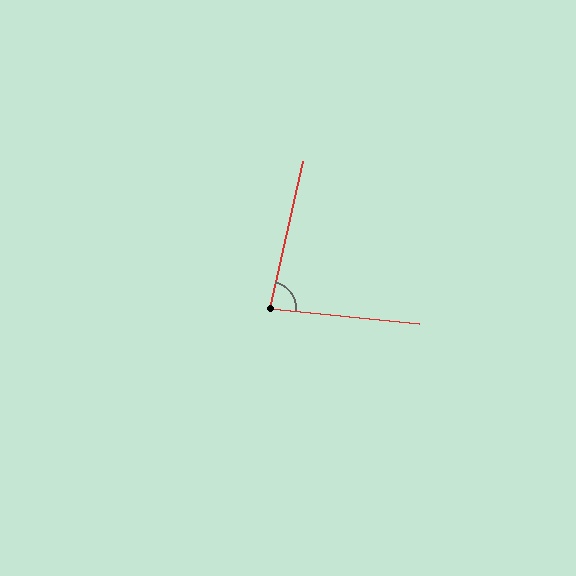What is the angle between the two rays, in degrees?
Approximately 83 degrees.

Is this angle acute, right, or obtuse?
It is acute.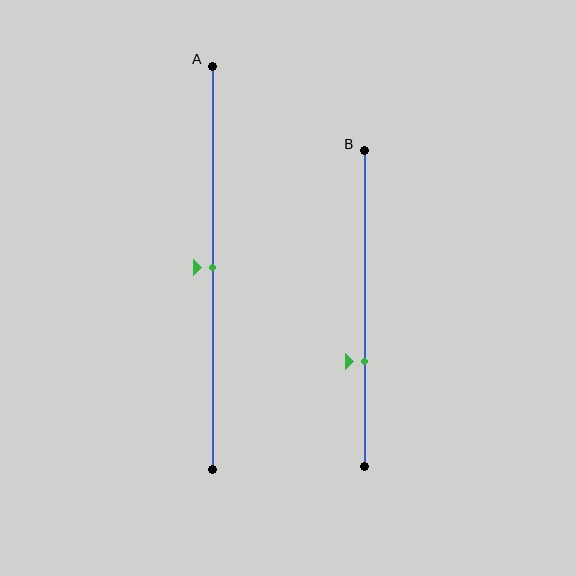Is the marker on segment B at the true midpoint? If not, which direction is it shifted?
No, the marker on segment B is shifted downward by about 17% of the segment length.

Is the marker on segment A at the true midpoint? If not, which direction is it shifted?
Yes, the marker on segment A is at the true midpoint.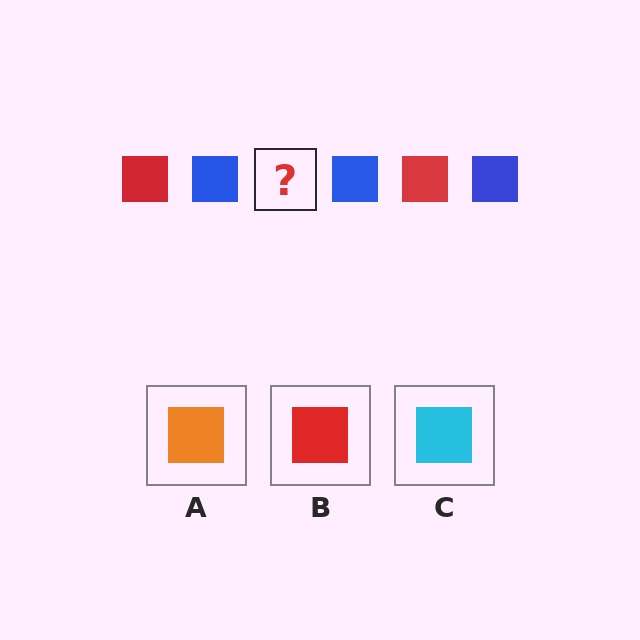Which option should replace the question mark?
Option B.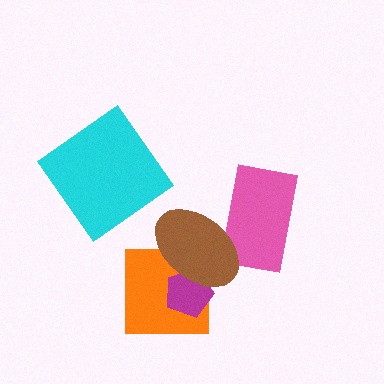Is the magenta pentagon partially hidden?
Yes, it is partially covered by another shape.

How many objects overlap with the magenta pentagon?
2 objects overlap with the magenta pentagon.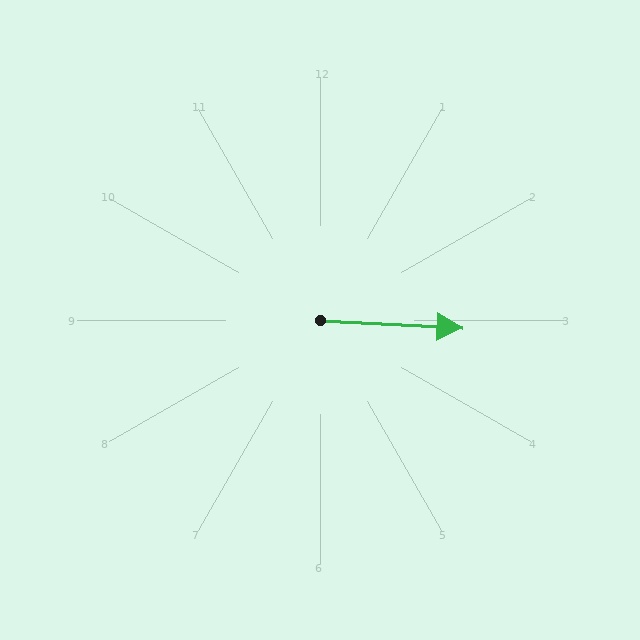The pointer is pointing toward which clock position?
Roughly 3 o'clock.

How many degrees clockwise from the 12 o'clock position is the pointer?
Approximately 93 degrees.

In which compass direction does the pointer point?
East.